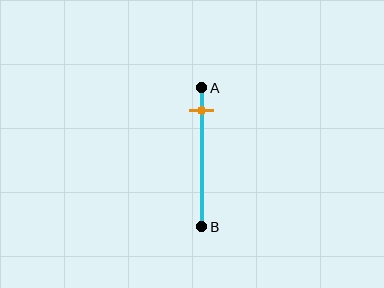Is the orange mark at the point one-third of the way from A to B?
No, the mark is at about 15% from A, not at the 33% one-third point.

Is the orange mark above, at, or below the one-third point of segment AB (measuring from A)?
The orange mark is above the one-third point of segment AB.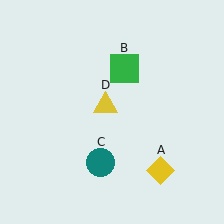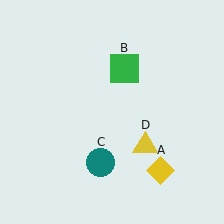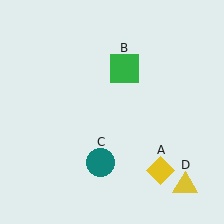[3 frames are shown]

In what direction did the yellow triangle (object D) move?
The yellow triangle (object D) moved down and to the right.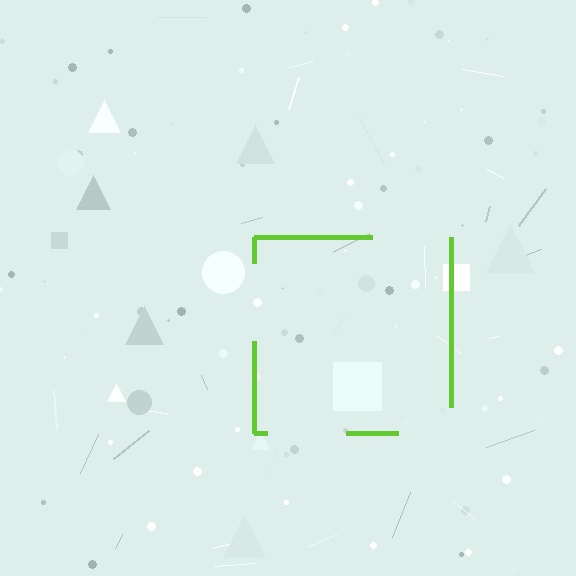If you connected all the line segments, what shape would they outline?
They would outline a square.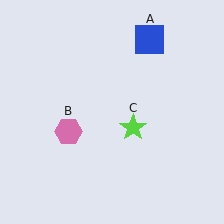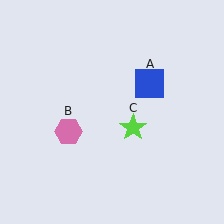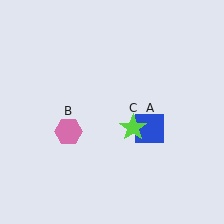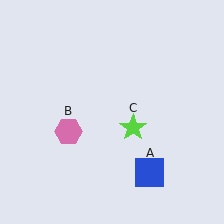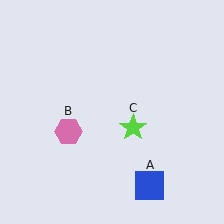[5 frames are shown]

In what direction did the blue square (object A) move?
The blue square (object A) moved down.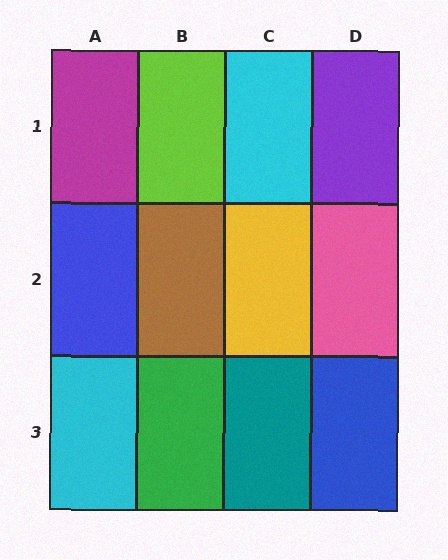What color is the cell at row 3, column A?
Cyan.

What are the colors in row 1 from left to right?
Magenta, lime, cyan, purple.